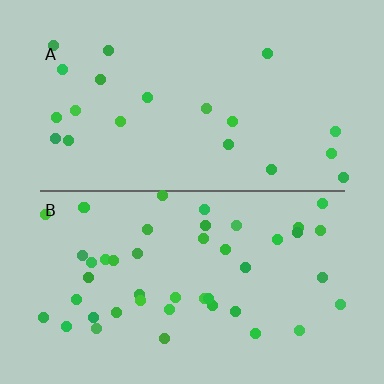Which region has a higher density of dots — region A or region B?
B (the bottom).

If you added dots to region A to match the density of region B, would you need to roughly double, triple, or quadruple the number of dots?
Approximately double.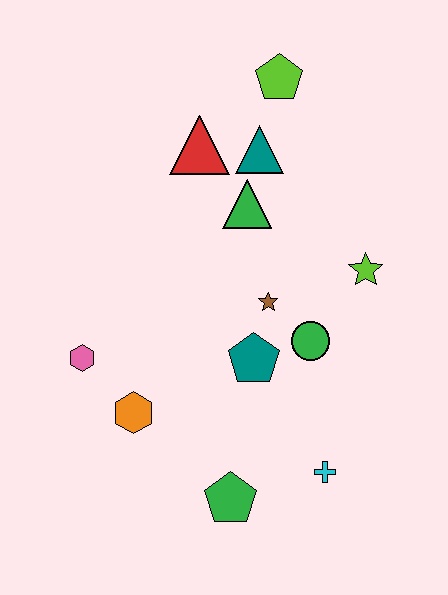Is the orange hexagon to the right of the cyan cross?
No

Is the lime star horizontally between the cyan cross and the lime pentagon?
No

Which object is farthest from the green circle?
The lime pentagon is farthest from the green circle.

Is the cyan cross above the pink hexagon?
No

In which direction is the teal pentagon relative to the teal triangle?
The teal pentagon is below the teal triangle.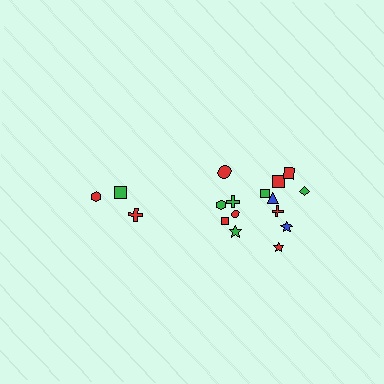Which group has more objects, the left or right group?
The right group.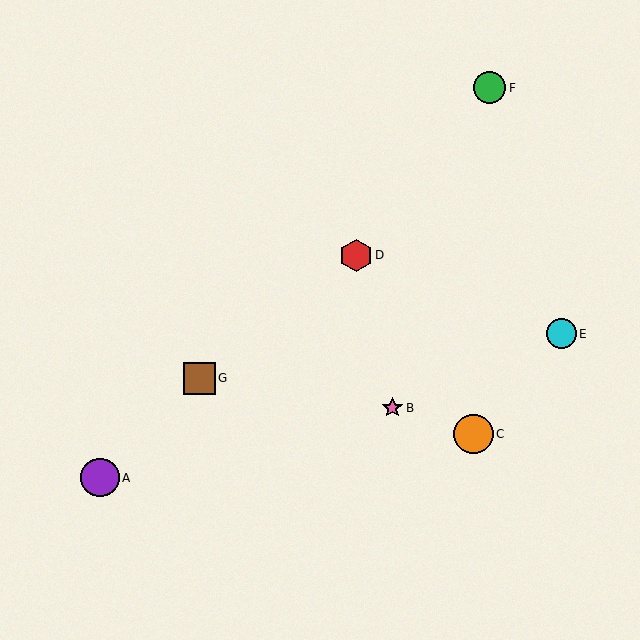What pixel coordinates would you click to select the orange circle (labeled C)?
Click at (473, 434) to select the orange circle C.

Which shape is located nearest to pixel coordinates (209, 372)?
The brown square (labeled G) at (199, 378) is nearest to that location.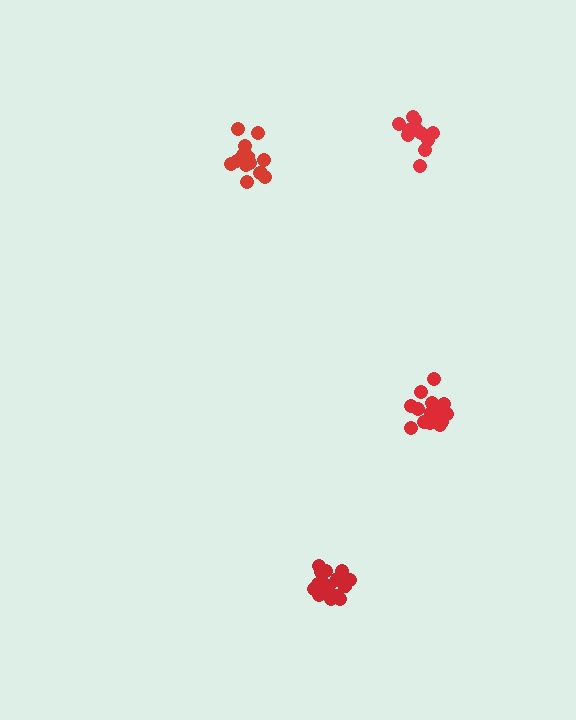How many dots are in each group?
Group 1: 16 dots, Group 2: 18 dots, Group 3: 12 dots, Group 4: 14 dots (60 total).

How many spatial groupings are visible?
There are 4 spatial groupings.